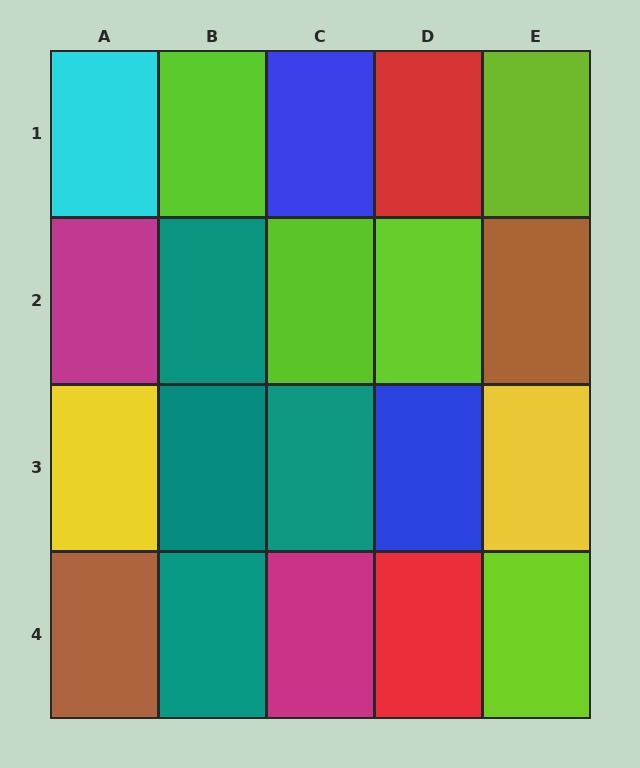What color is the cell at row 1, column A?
Cyan.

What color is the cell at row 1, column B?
Lime.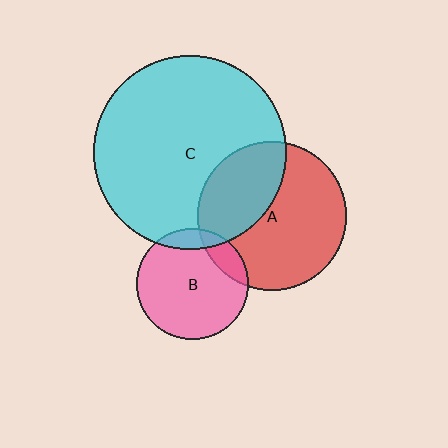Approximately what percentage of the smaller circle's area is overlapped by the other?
Approximately 15%.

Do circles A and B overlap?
Yes.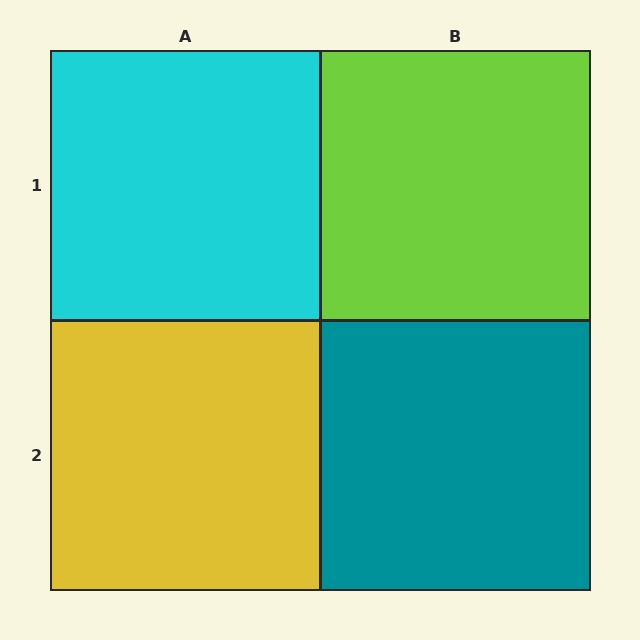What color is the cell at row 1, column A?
Cyan.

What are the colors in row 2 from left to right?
Yellow, teal.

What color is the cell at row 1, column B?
Lime.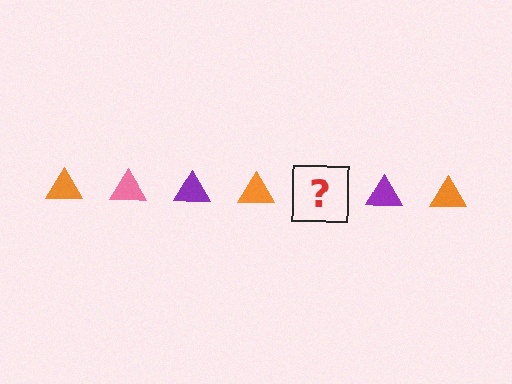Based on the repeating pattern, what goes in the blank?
The blank should be a pink triangle.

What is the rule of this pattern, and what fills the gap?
The rule is that the pattern cycles through orange, pink, purple triangles. The gap should be filled with a pink triangle.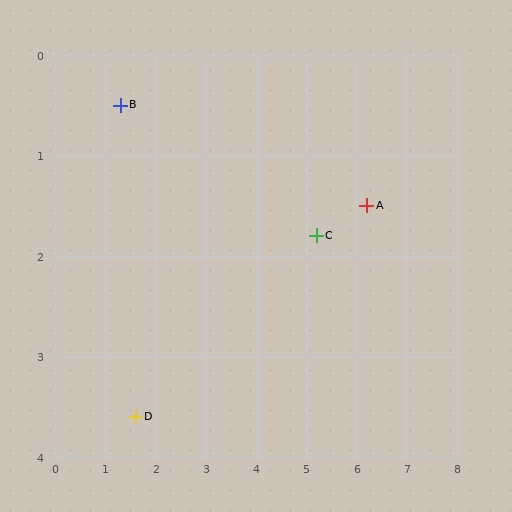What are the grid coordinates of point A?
Point A is at approximately (6.2, 1.5).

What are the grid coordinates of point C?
Point C is at approximately (5.2, 1.8).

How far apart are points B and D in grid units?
Points B and D are about 3.1 grid units apart.